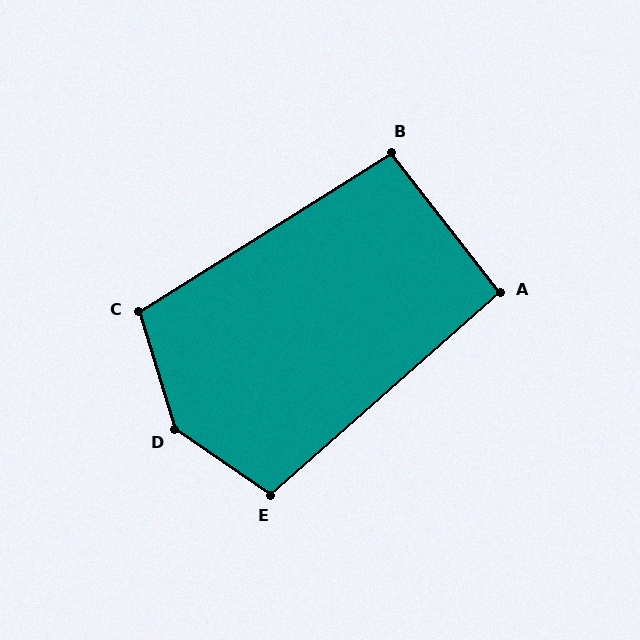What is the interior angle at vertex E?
Approximately 104 degrees (obtuse).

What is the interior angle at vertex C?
Approximately 105 degrees (obtuse).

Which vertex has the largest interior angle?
D, at approximately 142 degrees.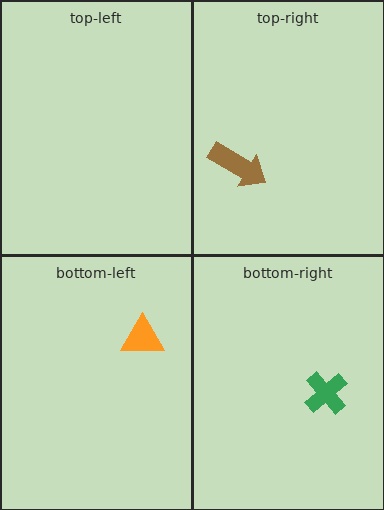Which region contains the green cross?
The bottom-right region.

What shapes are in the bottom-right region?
The green cross.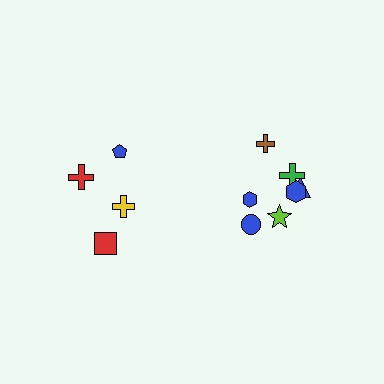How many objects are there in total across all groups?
There are 11 objects.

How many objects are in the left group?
There are 4 objects.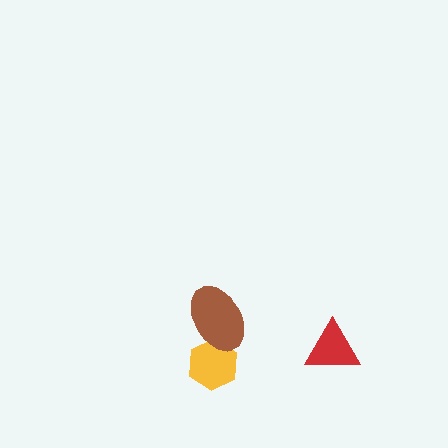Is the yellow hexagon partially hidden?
Yes, it is partially covered by another shape.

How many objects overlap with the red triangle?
0 objects overlap with the red triangle.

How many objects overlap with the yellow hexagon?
1 object overlaps with the yellow hexagon.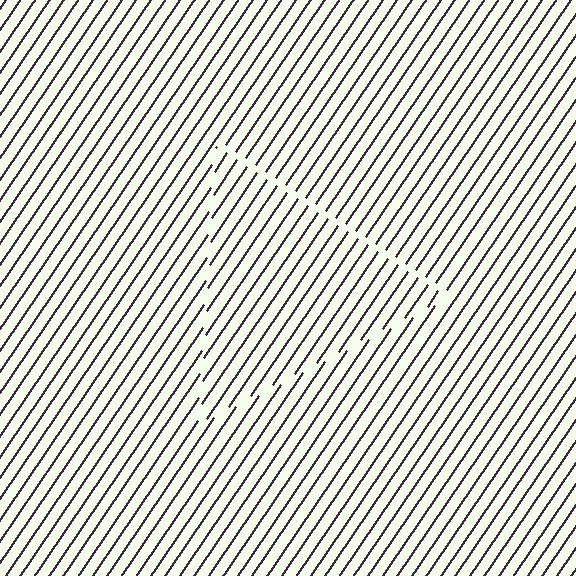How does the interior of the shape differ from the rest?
The interior of the shape contains the same grating, shifted by half a period — the contour is defined by the phase discontinuity where line-ends from the inner and outer gratings abut.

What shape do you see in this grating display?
An illusory triangle. The interior of the shape contains the same grating, shifted by half a period — the contour is defined by the phase discontinuity where line-ends from the inner and outer gratings abut.